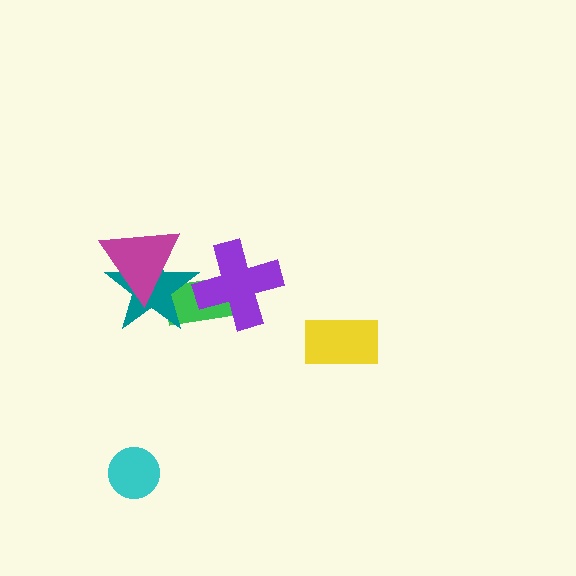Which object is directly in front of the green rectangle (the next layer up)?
The purple cross is directly in front of the green rectangle.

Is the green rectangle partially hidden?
Yes, it is partially covered by another shape.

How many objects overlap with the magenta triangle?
2 objects overlap with the magenta triangle.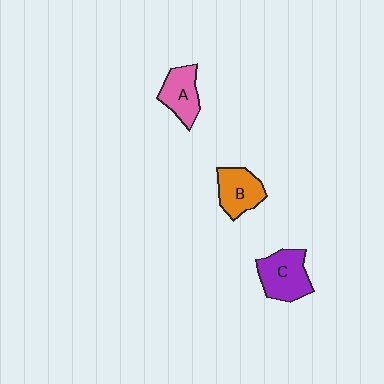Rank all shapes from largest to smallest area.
From largest to smallest: C (purple), B (orange), A (pink).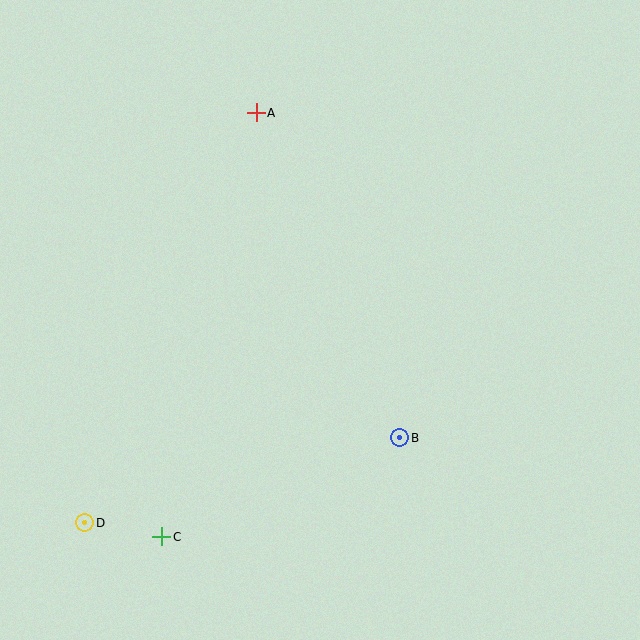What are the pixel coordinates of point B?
Point B is at (400, 438).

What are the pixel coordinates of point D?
Point D is at (85, 523).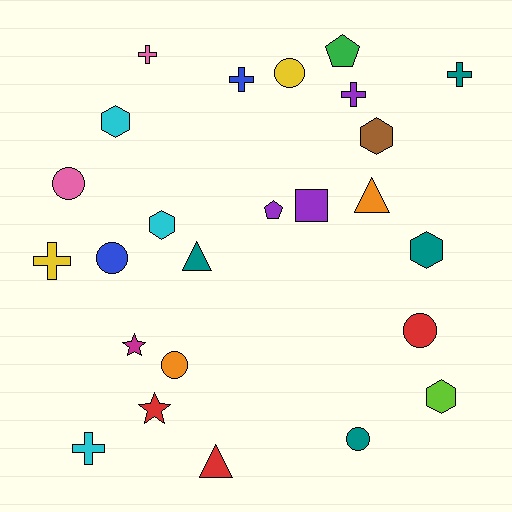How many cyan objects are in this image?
There are 3 cyan objects.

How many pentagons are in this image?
There are 2 pentagons.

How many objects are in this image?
There are 25 objects.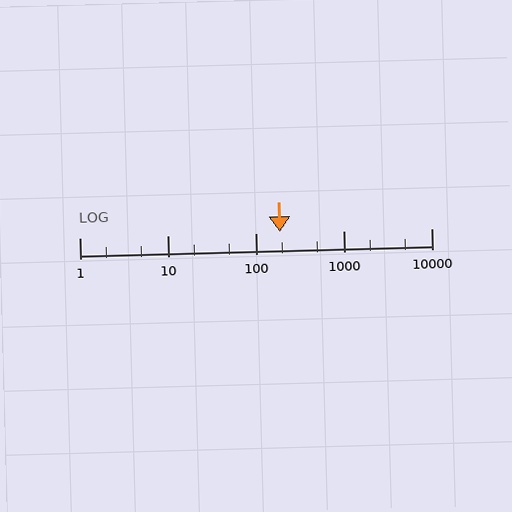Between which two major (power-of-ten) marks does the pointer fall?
The pointer is between 100 and 1000.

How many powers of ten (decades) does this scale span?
The scale spans 4 decades, from 1 to 10000.